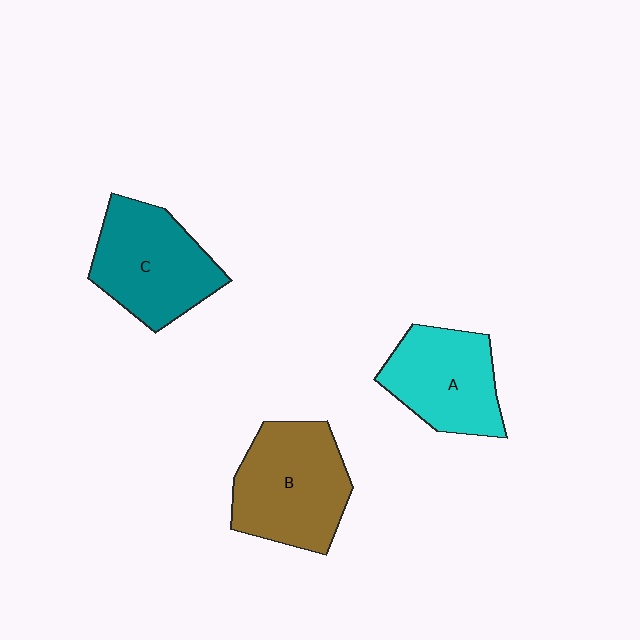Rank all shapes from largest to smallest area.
From largest to smallest: B (brown), C (teal), A (cyan).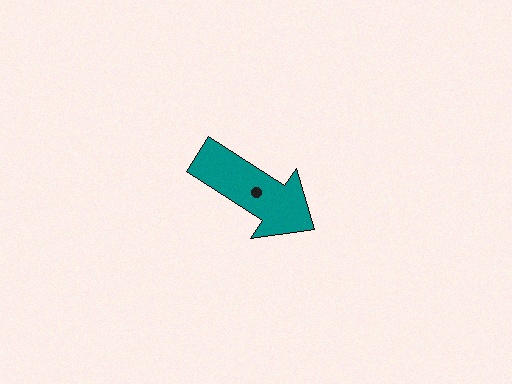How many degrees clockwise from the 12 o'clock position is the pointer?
Approximately 123 degrees.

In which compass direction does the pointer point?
Southeast.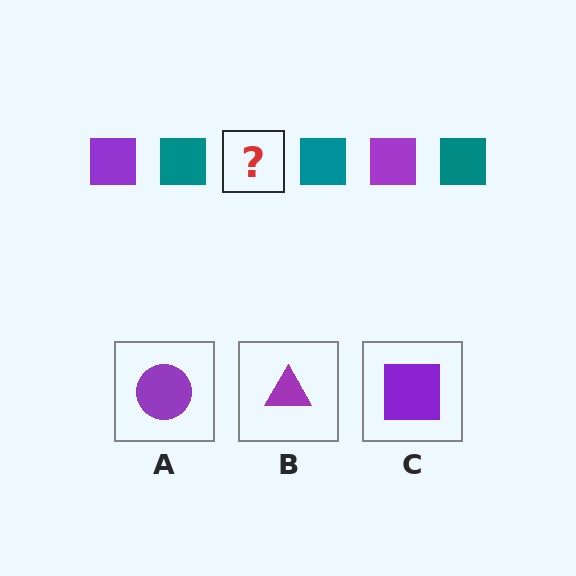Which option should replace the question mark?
Option C.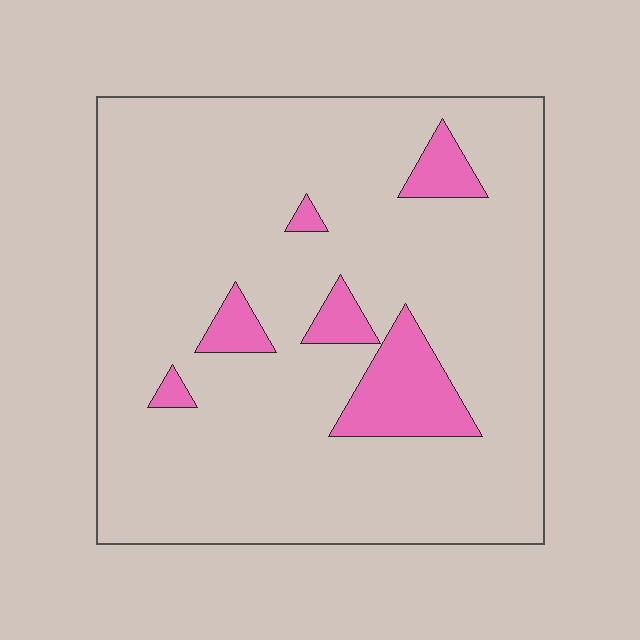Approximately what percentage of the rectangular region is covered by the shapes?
Approximately 10%.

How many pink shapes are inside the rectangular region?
6.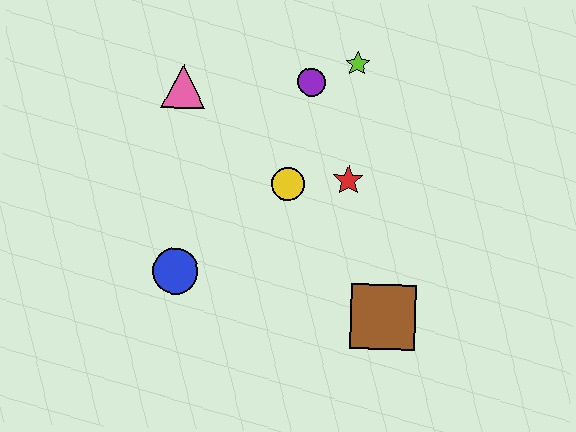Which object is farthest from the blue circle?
The lime star is farthest from the blue circle.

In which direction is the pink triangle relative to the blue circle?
The pink triangle is above the blue circle.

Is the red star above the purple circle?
No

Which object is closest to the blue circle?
The yellow circle is closest to the blue circle.